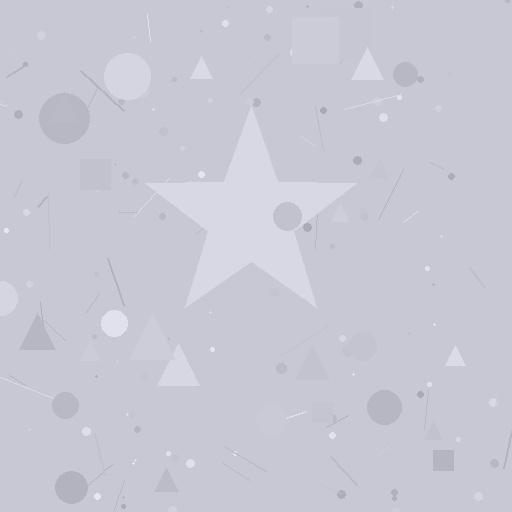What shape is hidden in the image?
A star is hidden in the image.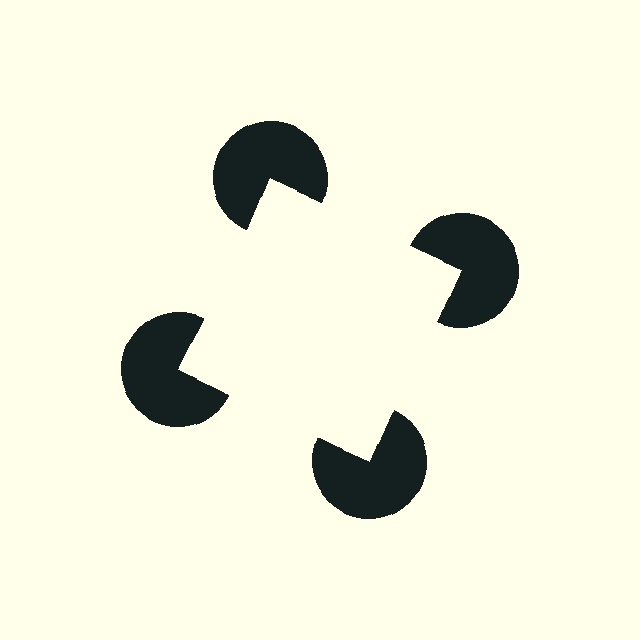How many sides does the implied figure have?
4 sides.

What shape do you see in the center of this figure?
An illusory square — its edges are inferred from the aligned wedge cuts in the pac-man discs, not physically drawn.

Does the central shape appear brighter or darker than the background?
It typically appears slightly brighter than the background, even though no actual brightness change is drawn.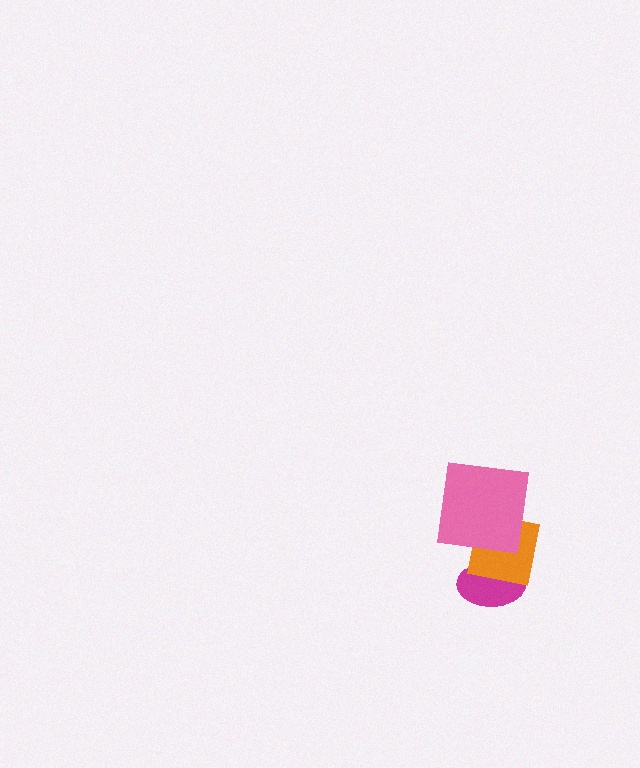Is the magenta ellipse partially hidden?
Yes, it is partially covered by another shape.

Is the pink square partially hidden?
No, no other shape covers it.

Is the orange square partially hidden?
Yes, it is partially covered by another shape.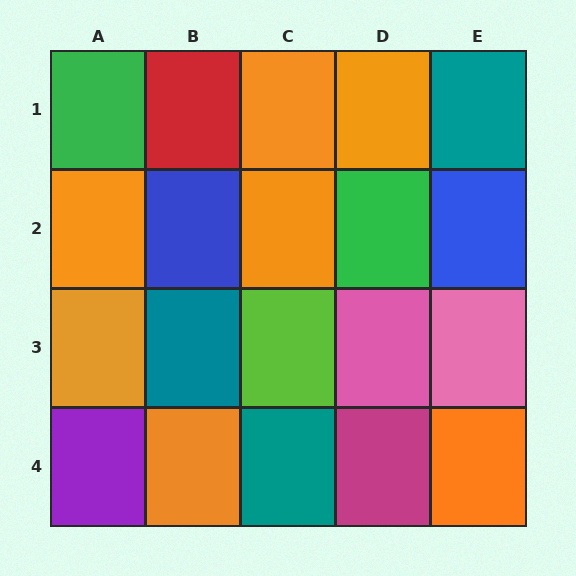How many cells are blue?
2 cells are blue.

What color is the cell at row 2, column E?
Blue.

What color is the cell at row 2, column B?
Blue.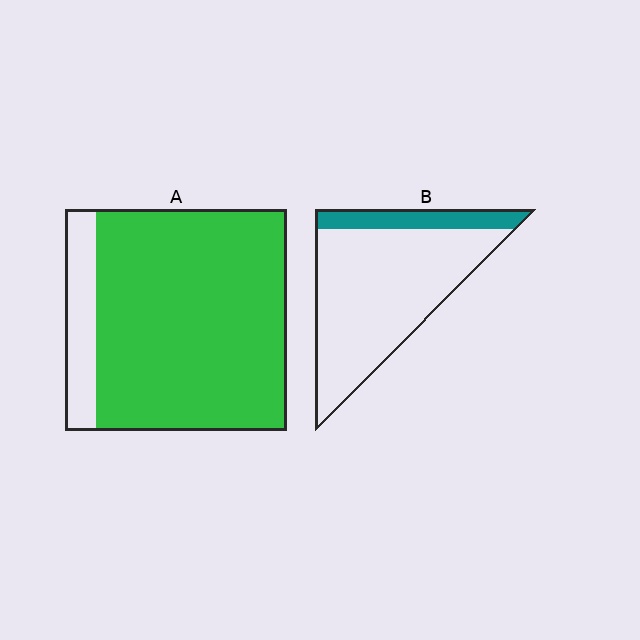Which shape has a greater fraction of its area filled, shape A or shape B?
Shape A.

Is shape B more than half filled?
No.